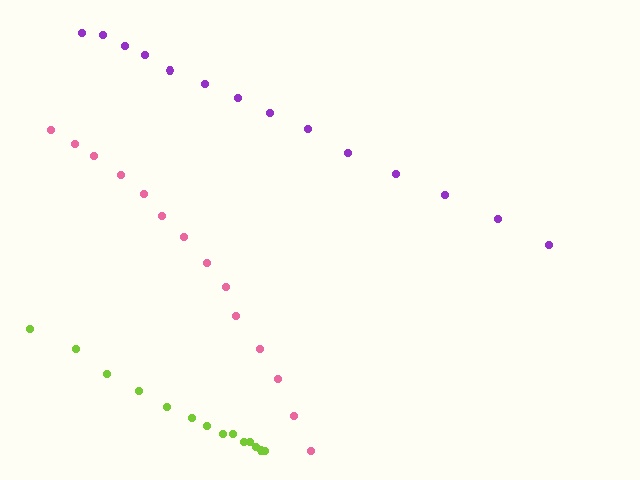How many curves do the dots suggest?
There are 3 distinct paths.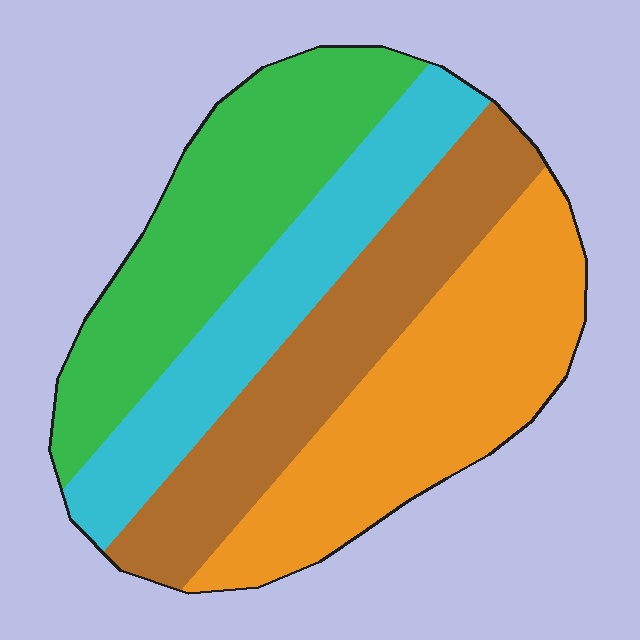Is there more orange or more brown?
Orange.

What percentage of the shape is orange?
Orange covers roughly 30% of the shape.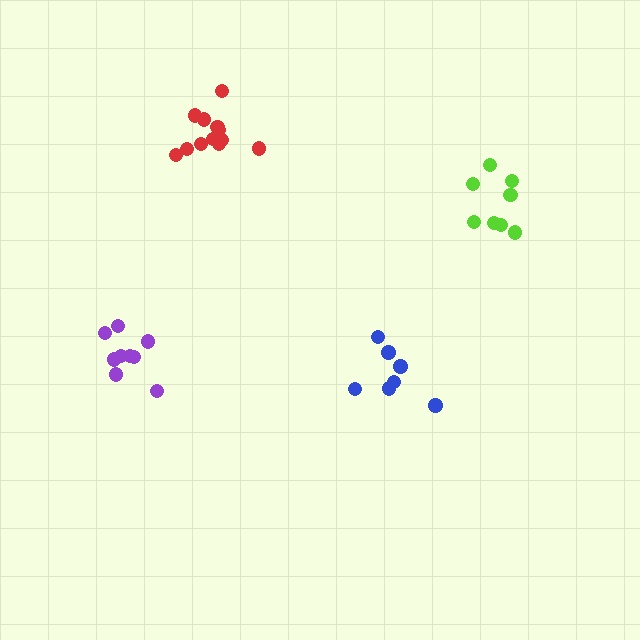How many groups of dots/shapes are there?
There are 4 groups.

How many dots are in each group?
Group 1: 9 dots, Group 2: 8 dots, Group 3: 7 dots, Group 4: 12 dots (36 total).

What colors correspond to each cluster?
The clusters are colored: purple, lime, blue, red.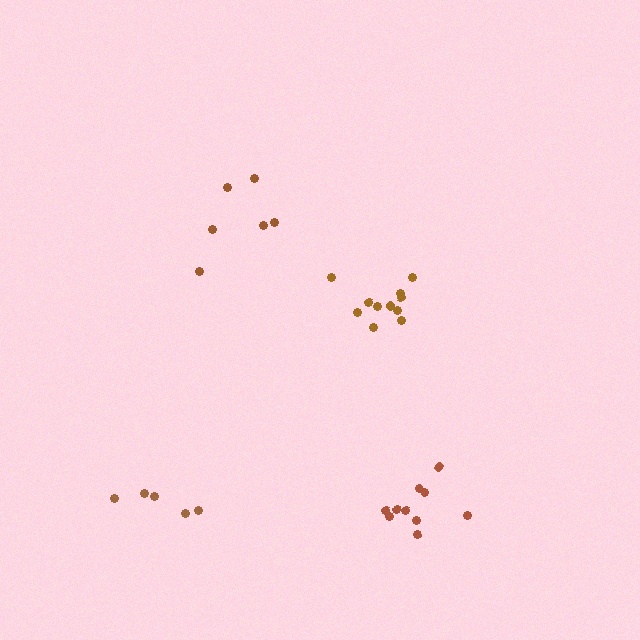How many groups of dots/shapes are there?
There are 4 groups.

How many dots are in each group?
Group 1: 10 dots, Group 2: 11 dots, Group 3: 5 dots, Group 4: 6 dots (32 total).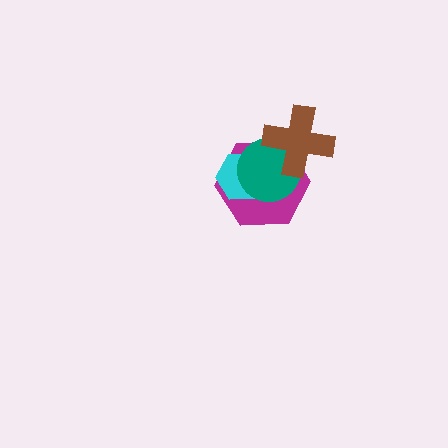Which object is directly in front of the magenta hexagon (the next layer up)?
The cyan hexagon is directly in front of the magenta hexagon.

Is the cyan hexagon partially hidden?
Yes, it is partially covered by another shape.